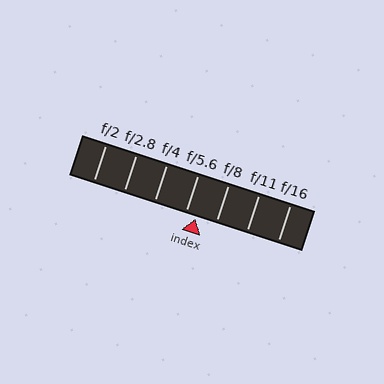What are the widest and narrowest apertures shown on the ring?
The widest aperture shown is f/2 and the narrowest is f/16.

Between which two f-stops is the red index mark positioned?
The index mark is between f/5.6 and f/8.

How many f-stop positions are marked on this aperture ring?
There are 7 f-stop positions marked.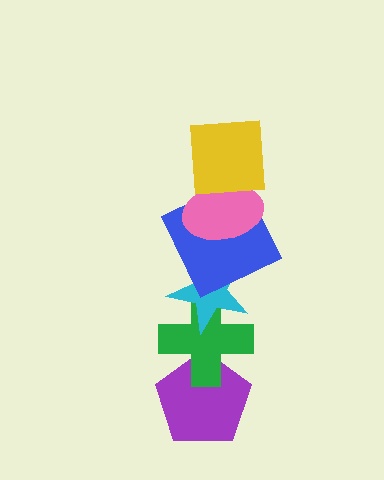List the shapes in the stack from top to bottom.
From top to bottom: the yellow square, the pink ellipse, the blue square, the cyan star, the green cross, the purple pentagon.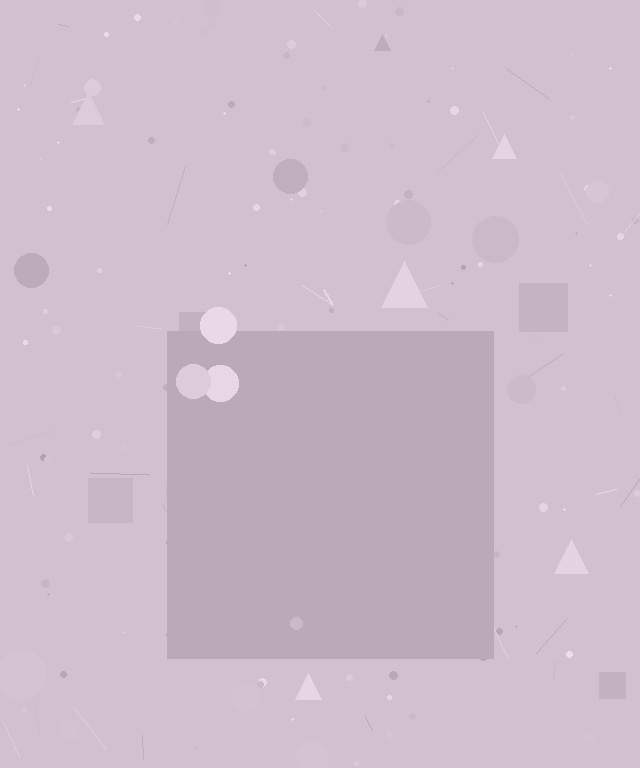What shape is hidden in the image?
A square is hidden in the image.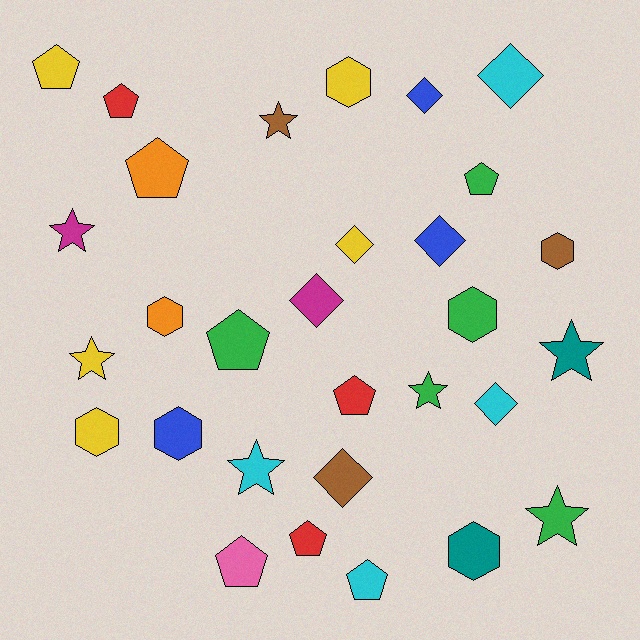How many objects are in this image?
There are 30 objects.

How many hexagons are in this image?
There are 7 hexagons.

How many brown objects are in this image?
There are 3 brown objects.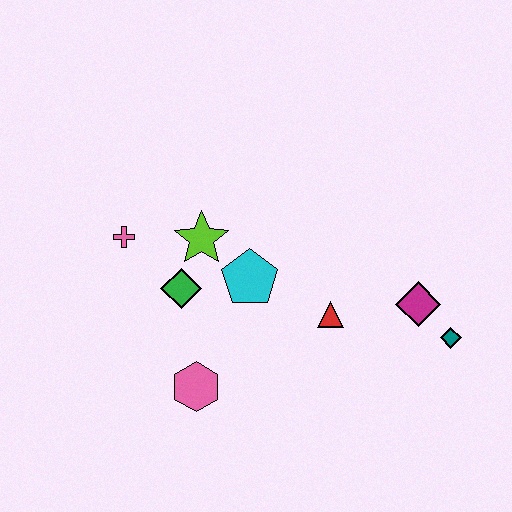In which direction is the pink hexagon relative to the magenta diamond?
The pink hexagon is to the left of the magenta diamond.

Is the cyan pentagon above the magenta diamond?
Yes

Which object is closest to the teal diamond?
The magenta diamond is closest to the teal diamond.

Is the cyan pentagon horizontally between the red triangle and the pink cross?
Yes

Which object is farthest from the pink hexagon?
The teal diamond is farthest from the pink hexagon.